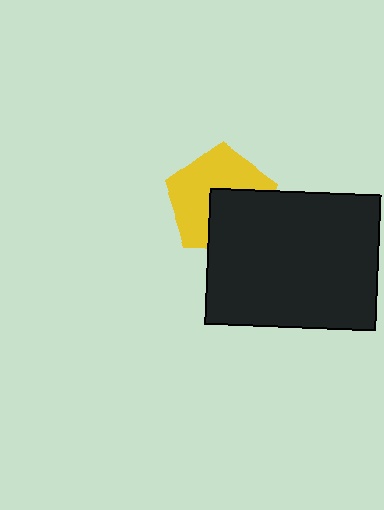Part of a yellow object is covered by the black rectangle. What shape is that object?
It is a pentagon.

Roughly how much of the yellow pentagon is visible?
About half of it is visible (roughly 60%).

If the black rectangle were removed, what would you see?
You would see the complete yellow pentagon.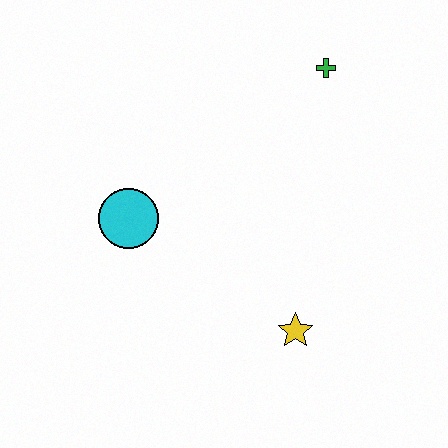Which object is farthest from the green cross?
The yellow star is farthest from the green cross.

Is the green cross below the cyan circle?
No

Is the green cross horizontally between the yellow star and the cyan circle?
No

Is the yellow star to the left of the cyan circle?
No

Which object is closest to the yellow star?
The cyan circle is closest to the yellow star.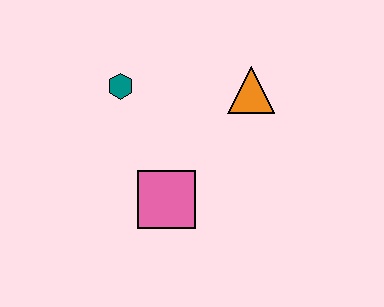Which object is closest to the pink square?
The teal hexagon is closest to the pink square.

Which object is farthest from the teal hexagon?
The orange triangle is farthest from the teal hexagon.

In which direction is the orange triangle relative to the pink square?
The orange triangle is above the pink square.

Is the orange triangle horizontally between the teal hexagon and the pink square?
No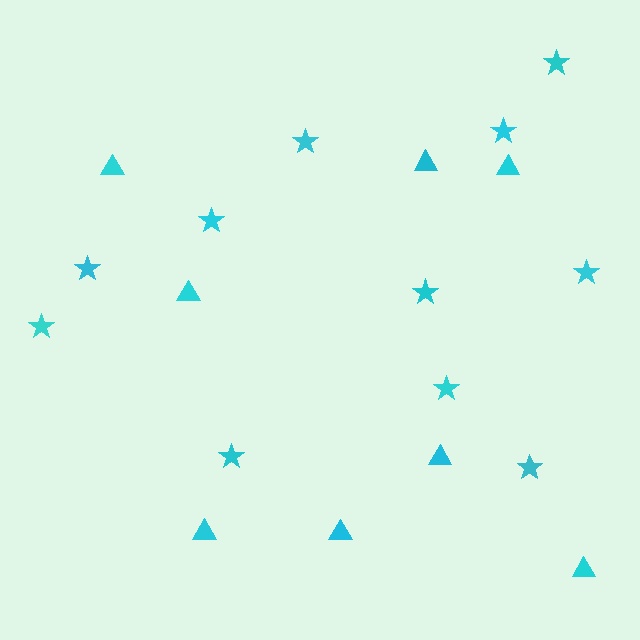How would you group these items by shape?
There are 2 groups: one group of stars (11) and one group of triangles (8).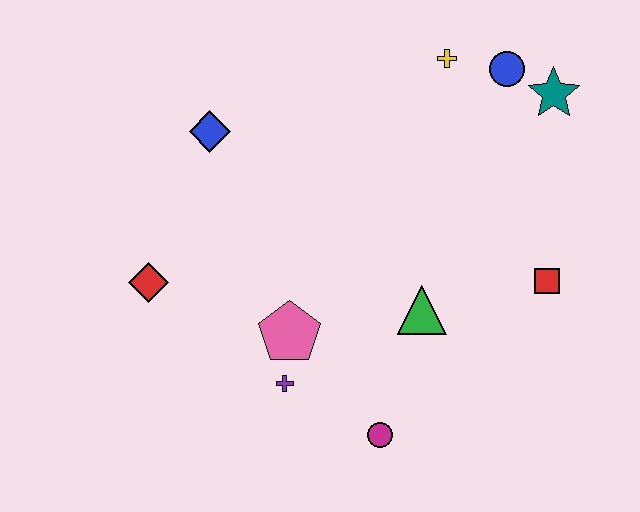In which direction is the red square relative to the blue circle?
The red square is below the blue circle.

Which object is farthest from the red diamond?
The teal star is farthest from the red diamond.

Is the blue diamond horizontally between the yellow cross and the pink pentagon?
No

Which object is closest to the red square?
The green triangle is closest to the red square.